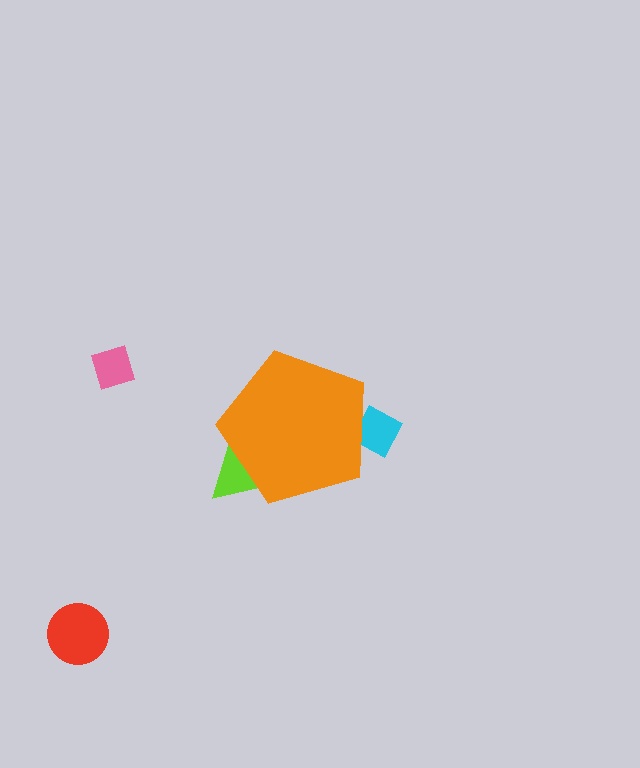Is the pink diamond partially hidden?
No, the pink diamond is fully visible.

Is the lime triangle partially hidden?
Yes, the lime triangle is partially hidden behind the orange pentagon.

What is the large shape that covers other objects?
An orange pentagon.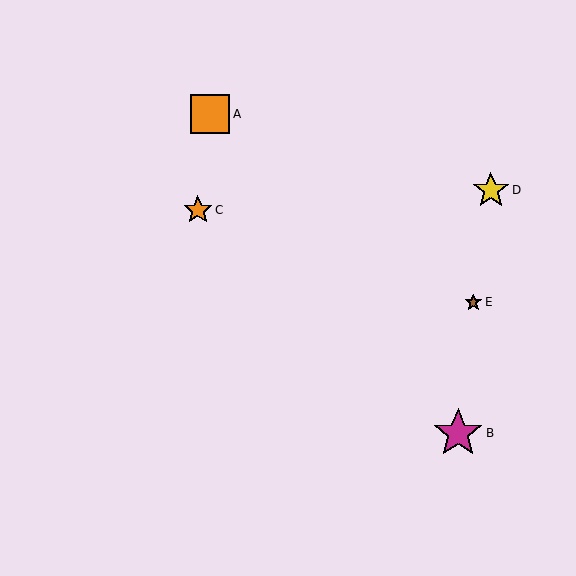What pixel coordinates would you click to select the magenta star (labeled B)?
Click at (458, 433) to select the magenta star B.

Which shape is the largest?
The magenta star (labeled B) is the largest.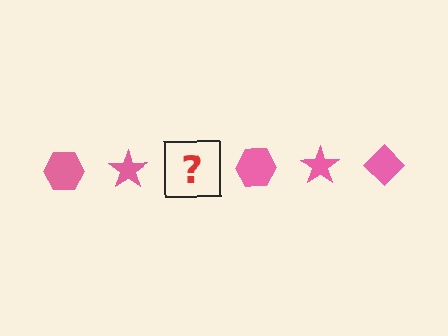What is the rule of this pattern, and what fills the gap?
The rule is that the pattern cycles through hexagon, star, diamond shapes in pink. The gap should be filled with a pink diamond.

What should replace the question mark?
The question mark should be replaced with a pink diamond.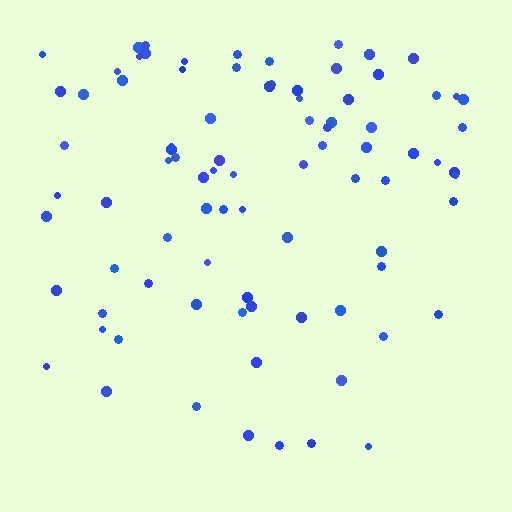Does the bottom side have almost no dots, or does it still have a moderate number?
Still a moderate number, just noticeably fewer than the top.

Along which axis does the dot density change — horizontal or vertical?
Vertical.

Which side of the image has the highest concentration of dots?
The top.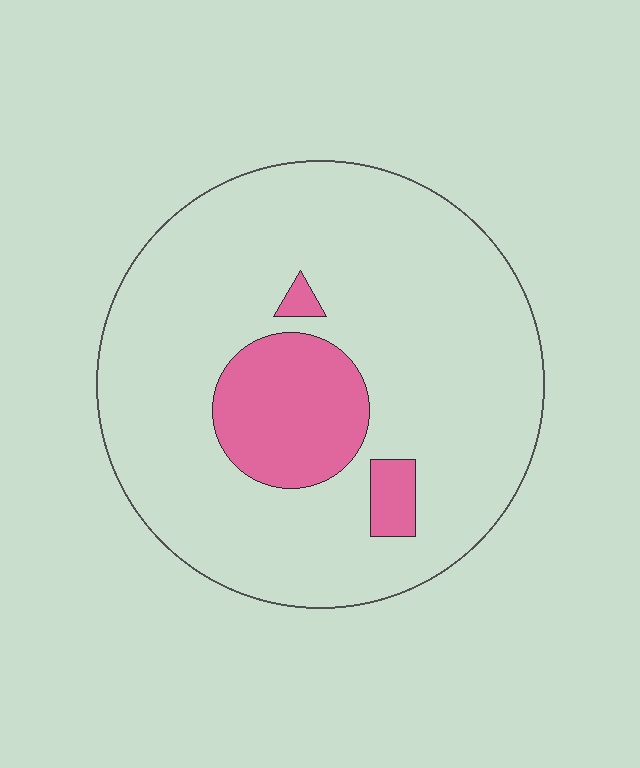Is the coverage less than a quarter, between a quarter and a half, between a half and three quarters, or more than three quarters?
Less than a quarter.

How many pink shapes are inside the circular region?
3.